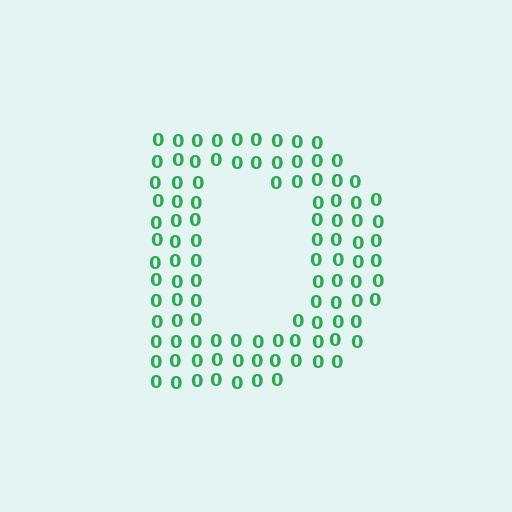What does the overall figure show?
The overall figure shows the letter D.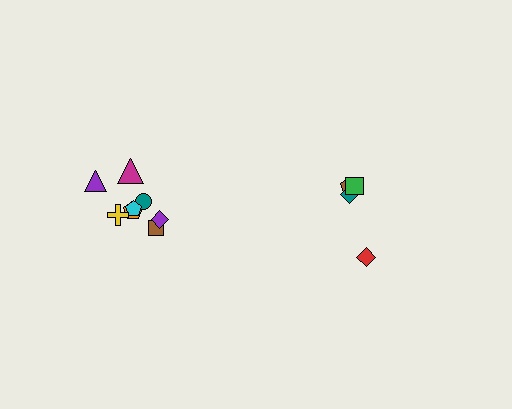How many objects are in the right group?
There are 4 objects.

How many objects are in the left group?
There are 8 objects.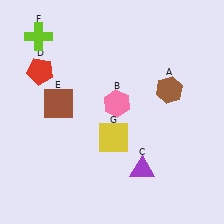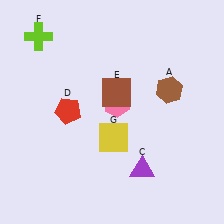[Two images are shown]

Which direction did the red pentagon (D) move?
The red pentagon (D) moved down.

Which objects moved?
The objects that moved are: the red pentagon (D), the brown square (E).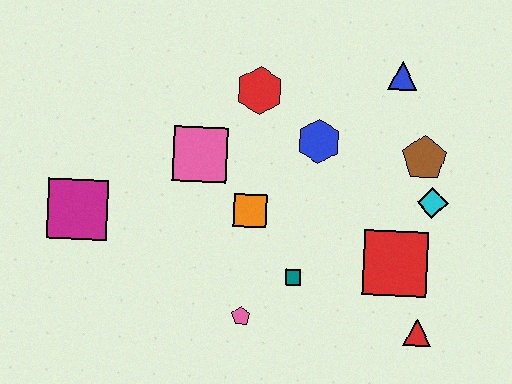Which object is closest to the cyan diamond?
The brown pentagon is closest to the cyan diamond.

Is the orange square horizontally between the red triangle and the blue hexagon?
No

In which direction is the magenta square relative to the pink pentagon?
The magenta square is to the left of the pink pentagon.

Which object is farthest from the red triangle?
The magenta square is farthest from the red triangle.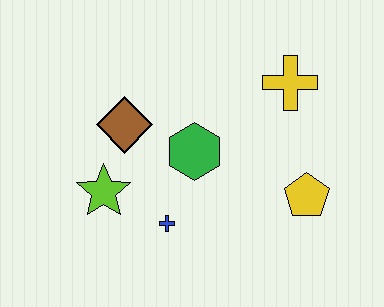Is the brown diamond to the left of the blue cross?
Yes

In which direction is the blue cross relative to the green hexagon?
The blue cross is below the green hexagon.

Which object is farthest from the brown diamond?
The yellow pentagon is farthest from the brown diamond.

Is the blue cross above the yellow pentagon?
No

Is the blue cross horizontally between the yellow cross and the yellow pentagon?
No